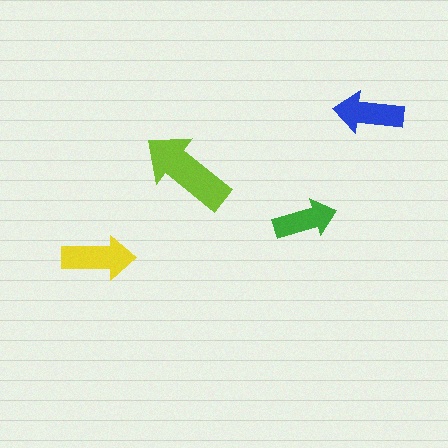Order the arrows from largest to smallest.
the lime one, the yellow one, the blue one, the green one.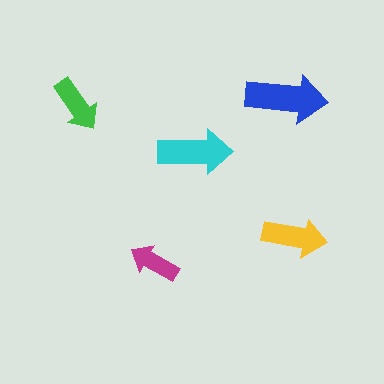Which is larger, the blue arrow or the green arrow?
The blue one.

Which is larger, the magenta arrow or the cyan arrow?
The cyan one.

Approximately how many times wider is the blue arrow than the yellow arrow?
About 1.5 times wider.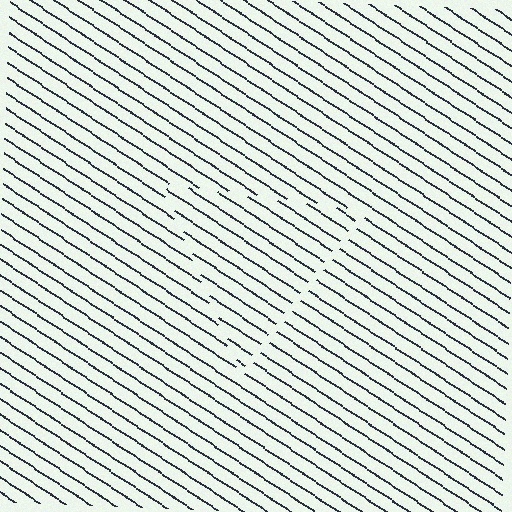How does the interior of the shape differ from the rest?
The interior of the shape contains the same grating, shifted by half a period — the contour is defined by the phase discontinuity where line-ends from the inner and outer gratings abut.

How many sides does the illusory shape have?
3 sides — the line-ends trace a triangle.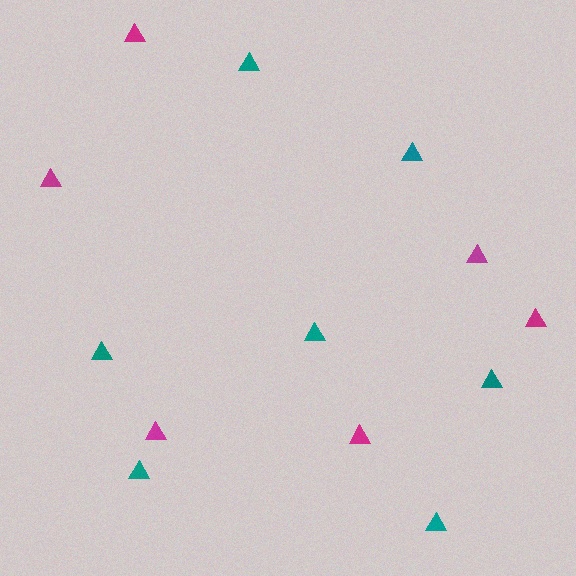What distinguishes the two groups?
There are 2 groups: one group of teal triangles (7) and one group of magenta triangles (6).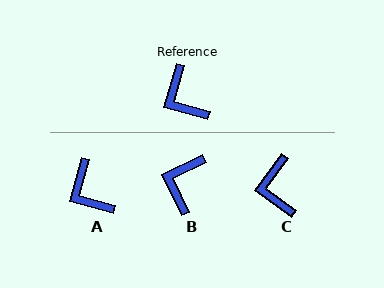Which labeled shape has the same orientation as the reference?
A.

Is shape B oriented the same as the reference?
No, it is off by about 49 degrees.